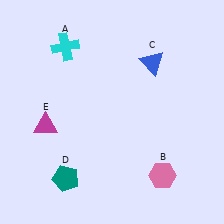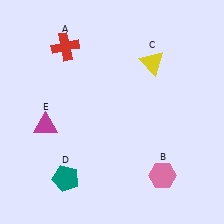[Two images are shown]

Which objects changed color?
A changed from cyan to red. C changed from blue to yellow.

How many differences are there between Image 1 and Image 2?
There are 2 differences between the two images.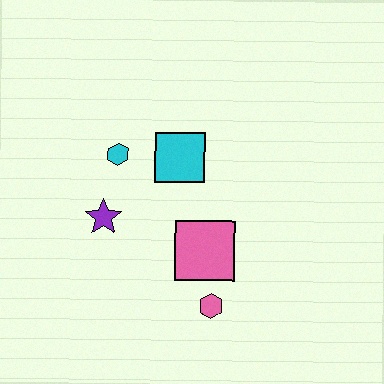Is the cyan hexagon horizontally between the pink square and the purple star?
Yes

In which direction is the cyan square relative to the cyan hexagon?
The cyan square is to the right of the cyan hexagon.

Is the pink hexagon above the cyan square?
No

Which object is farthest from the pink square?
The cyan hexagon is farthest from the pink square.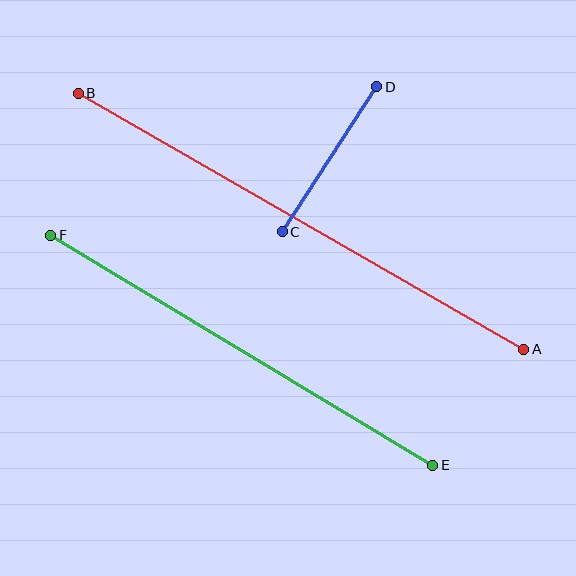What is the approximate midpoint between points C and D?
The midpoint is at approximately (330, 159) pixels.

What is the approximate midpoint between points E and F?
The midpoint is at approximately (242, 350) pixels.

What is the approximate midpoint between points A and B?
The midpoint is at approximately (301, 221) pixels.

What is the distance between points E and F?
The distance is approximately 446 pixels.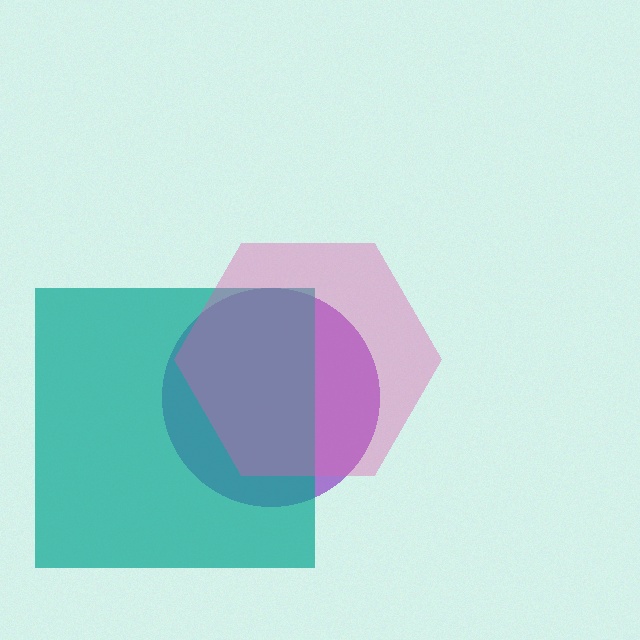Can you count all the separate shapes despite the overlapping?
Yes, there are 3 separate shapes.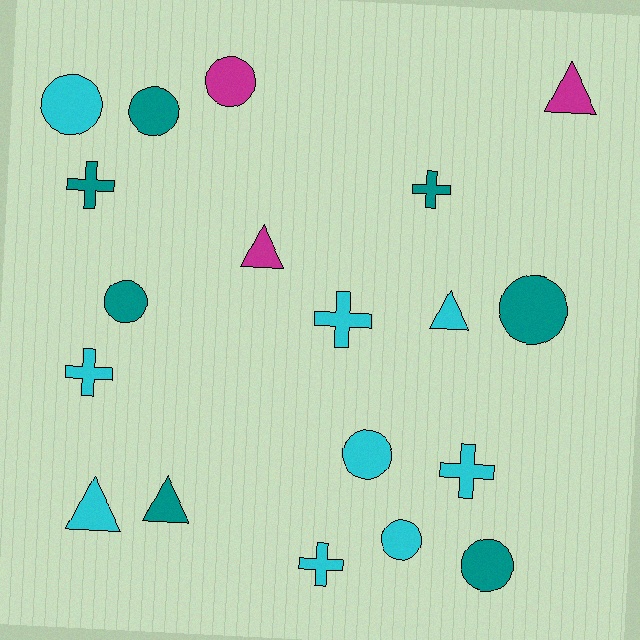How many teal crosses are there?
There are 2 teal crosses.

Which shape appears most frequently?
Circle, with 8 objects.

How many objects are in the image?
There are 19 objects.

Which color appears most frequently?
Cyan, with 9 objects.